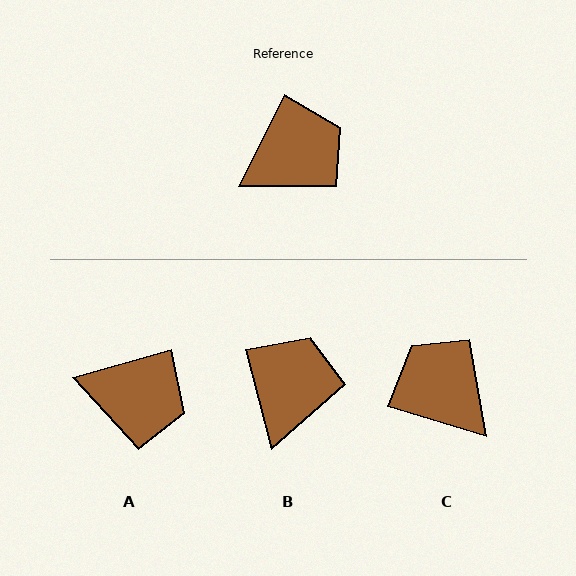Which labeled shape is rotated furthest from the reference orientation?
C, about 100 degrees away.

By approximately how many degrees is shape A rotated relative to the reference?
Approximately 48 degrees clockwise.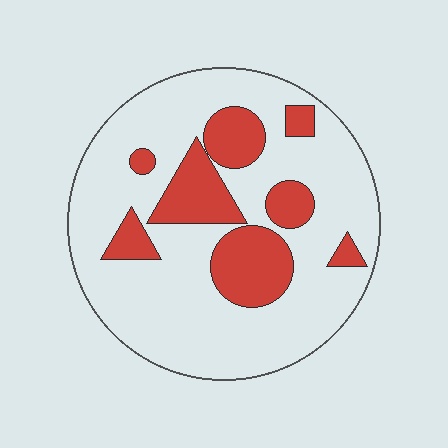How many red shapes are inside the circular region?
8.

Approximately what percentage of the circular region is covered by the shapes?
Approximately 25%.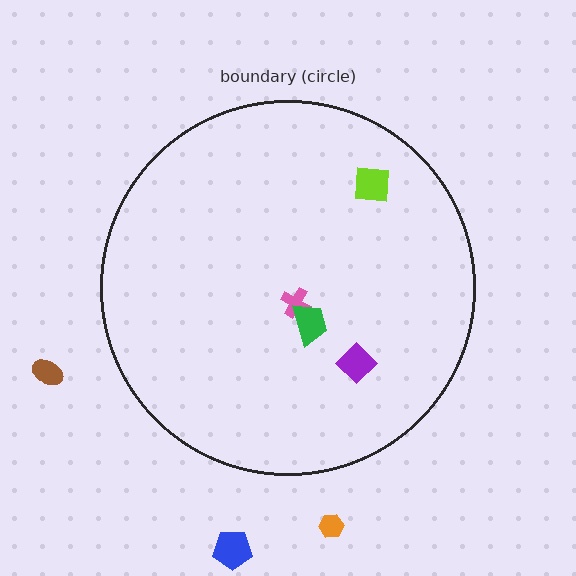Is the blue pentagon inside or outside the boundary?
Outside.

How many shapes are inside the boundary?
4 inside, 3 outside.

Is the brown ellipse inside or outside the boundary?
Outside.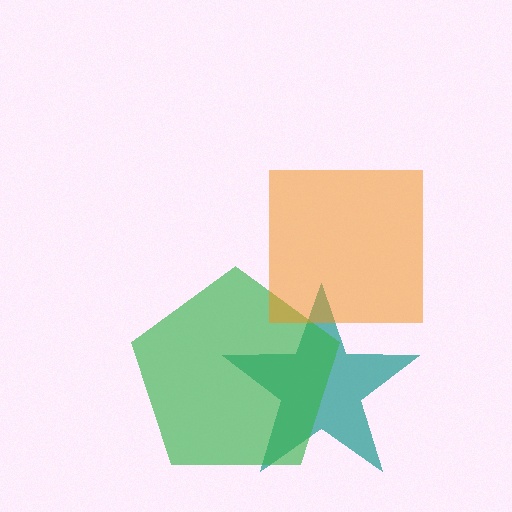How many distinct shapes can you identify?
There are 3 distinct shapes: a teal star, a green pentagon, an orange square.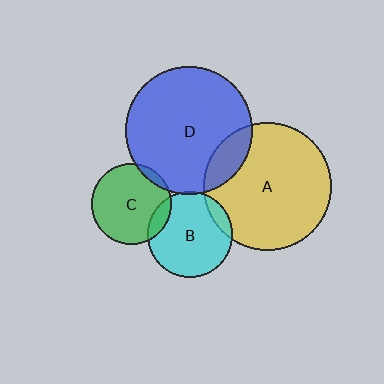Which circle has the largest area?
Circle A (yellow).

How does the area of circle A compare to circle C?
Approximately 2.5 times.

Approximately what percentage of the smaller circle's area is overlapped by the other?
Approximately 5%.